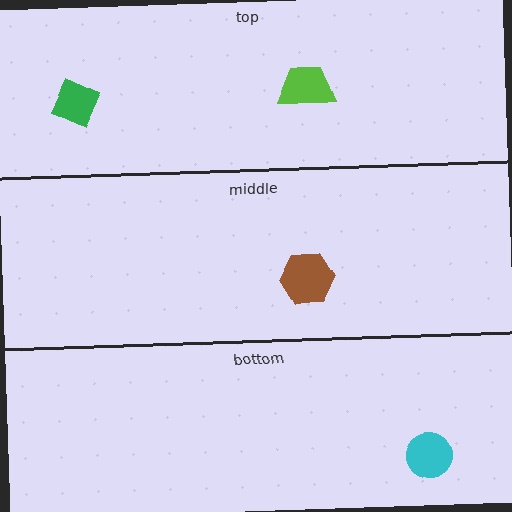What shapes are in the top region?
The green square, the lime trapezoid.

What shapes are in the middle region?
The brown hexagon.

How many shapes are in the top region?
2.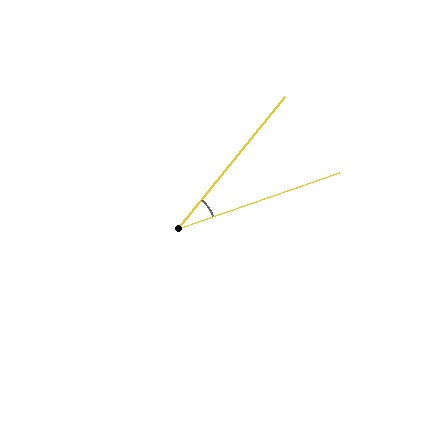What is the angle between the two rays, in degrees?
Approximately 32 degrees.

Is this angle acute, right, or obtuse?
It is acute.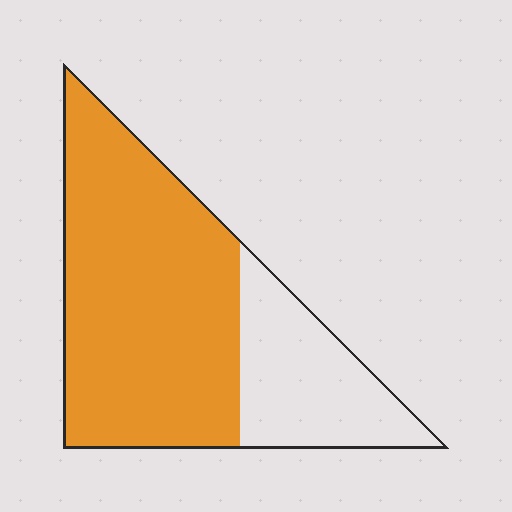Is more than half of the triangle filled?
Yes.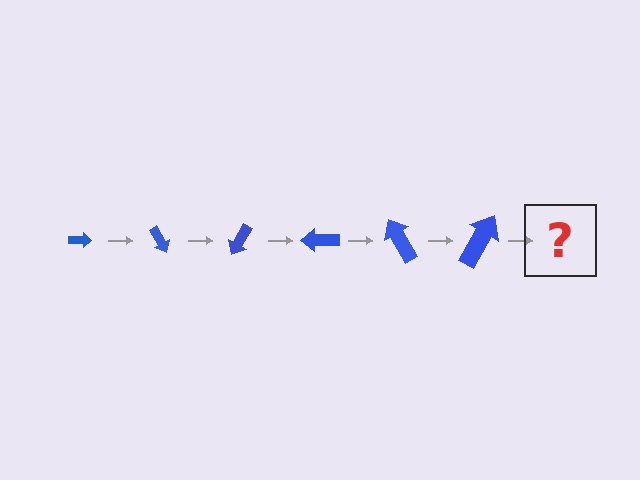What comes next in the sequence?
The next element should be an arrow, larger than the previous one and rotated 360 degrees from the start.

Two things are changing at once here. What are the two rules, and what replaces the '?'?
The two rules are that the arrow grows larger each step and it rotates 60 degrees each step. The '?' should be an arrow, larger than the previous one and rotated 360 degrees from the start.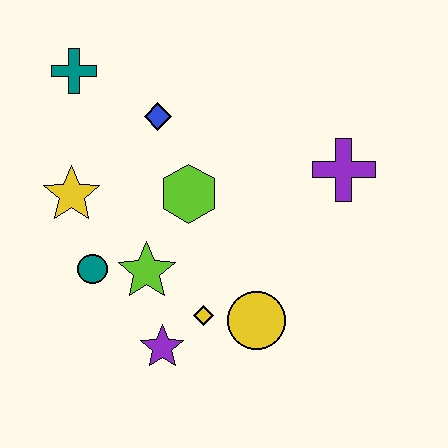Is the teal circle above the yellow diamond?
Yes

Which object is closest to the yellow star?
The teal circle is closest to the yellow star.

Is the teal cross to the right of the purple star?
No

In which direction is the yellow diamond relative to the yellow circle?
The yellow diamond is to the left of the yellow circle.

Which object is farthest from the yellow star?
The purple cross is farthest from the yellow star.